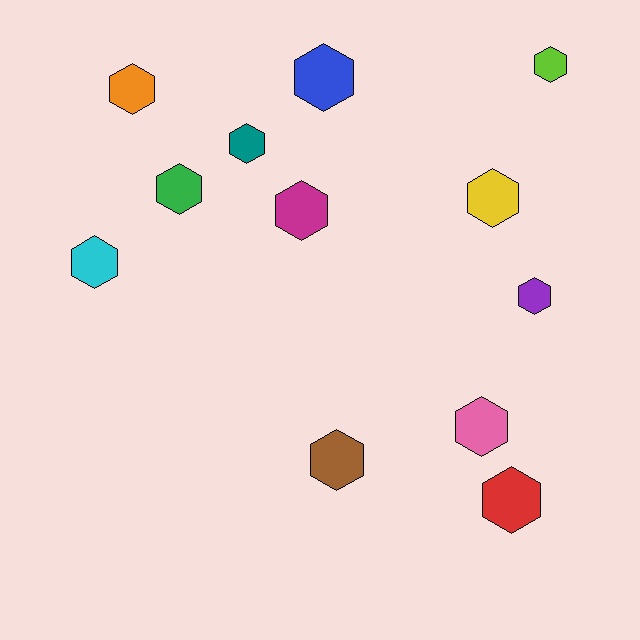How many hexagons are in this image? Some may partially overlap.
There are 12 hexagons.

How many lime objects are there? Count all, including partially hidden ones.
There is 1 lime object.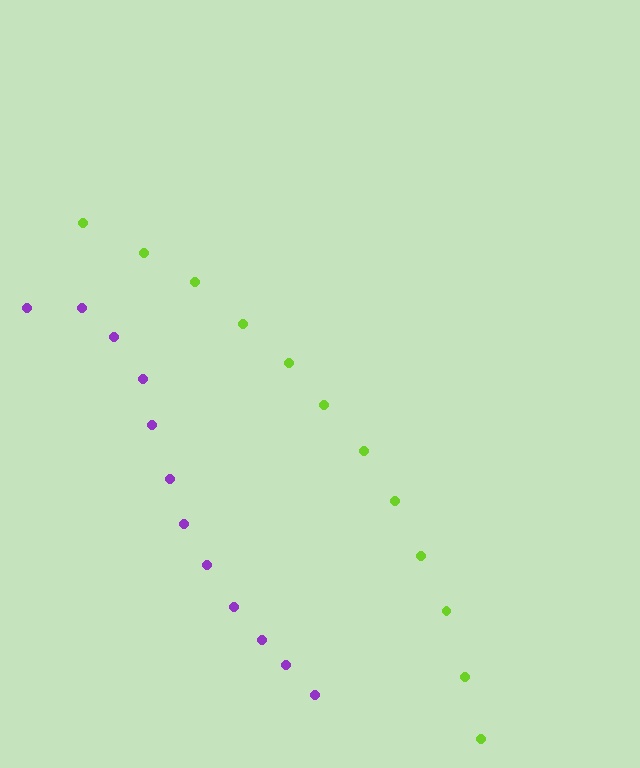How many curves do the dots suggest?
There are 2 distinct paths.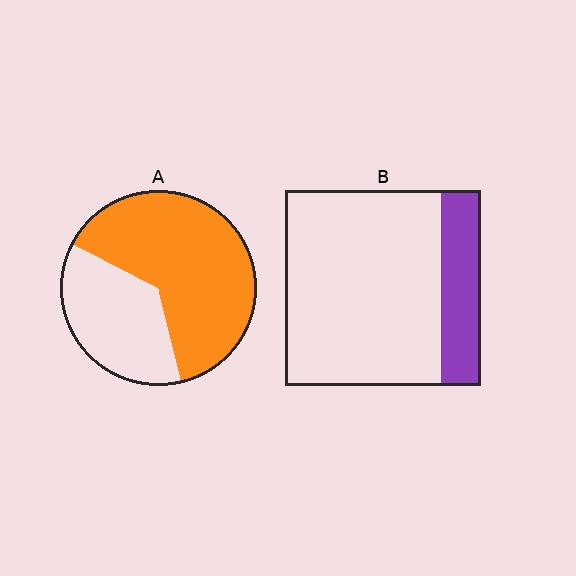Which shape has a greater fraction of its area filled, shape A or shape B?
Shape A.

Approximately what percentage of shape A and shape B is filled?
A is approximately 65% and B is approximately 20%.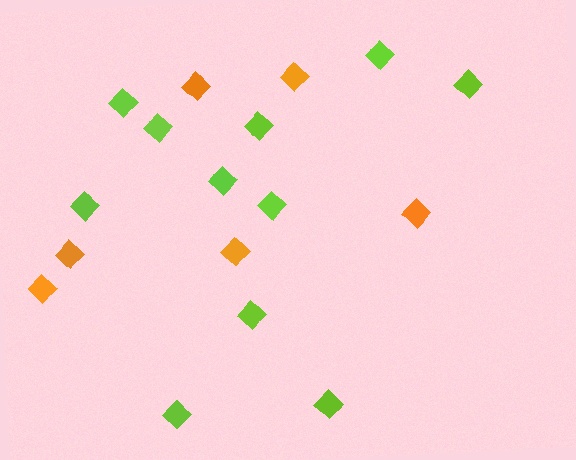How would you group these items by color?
There are 2 groups: one group of orange diamonds (6) and one group of lime diamonds (11).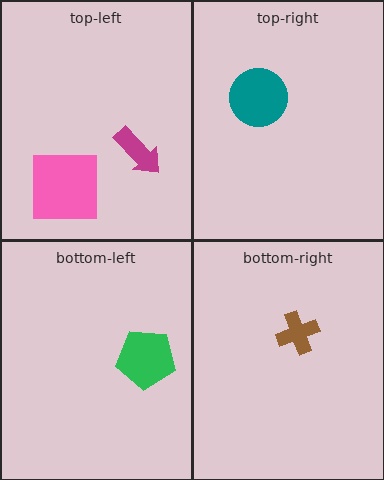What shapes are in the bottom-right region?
The brown cross.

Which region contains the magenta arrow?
The top-left region.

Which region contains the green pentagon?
The bottom-left region.